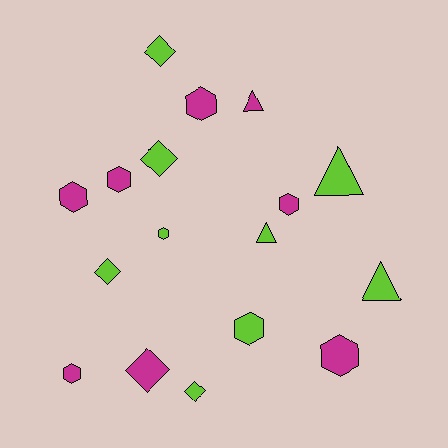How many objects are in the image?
There are 17 objects.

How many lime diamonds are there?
There are 4 lime diamonds.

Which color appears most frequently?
Lime, with 9 objects.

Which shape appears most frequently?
Hexagon, with 8 objects.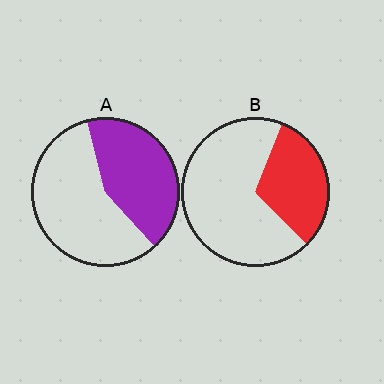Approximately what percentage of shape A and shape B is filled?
A is approximately 45% and B is approximately 30%.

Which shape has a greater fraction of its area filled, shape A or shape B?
Shape A.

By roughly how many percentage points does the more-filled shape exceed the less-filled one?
By roughly 10 percentage points (A over B).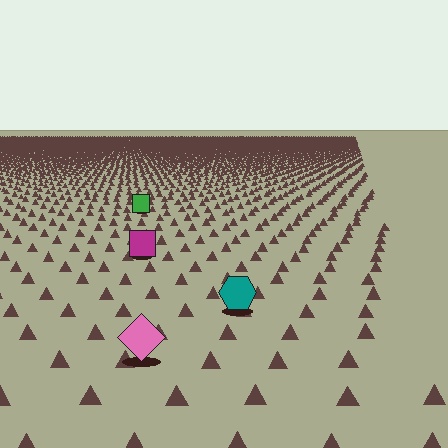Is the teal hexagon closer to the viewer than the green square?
Yes. The teal hexagon is closer — you can tell from the texture gradient: the ground texture is coarser near it.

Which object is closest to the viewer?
The pink diamond is closest. The texture marks near it are larger and more spread out.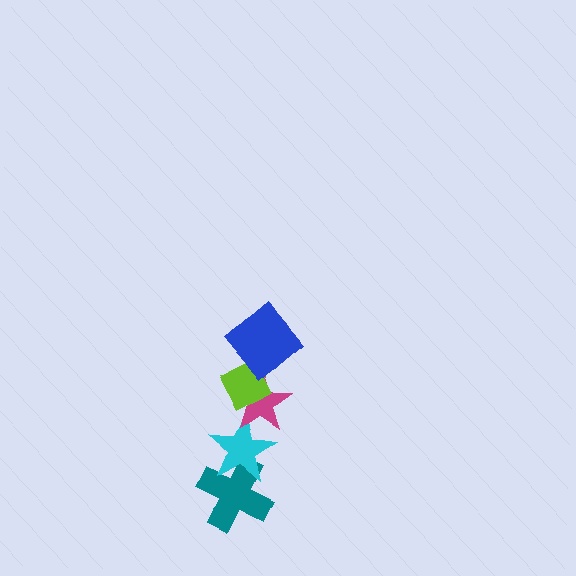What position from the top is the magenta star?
The magenta star is 3rd from the top.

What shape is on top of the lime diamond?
The blue diamond is on top of the lime diamond.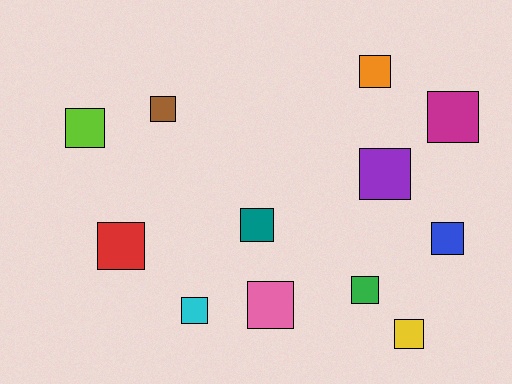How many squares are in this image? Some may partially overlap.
There are 12 squares.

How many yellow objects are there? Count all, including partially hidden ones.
There is 1 yellow object.